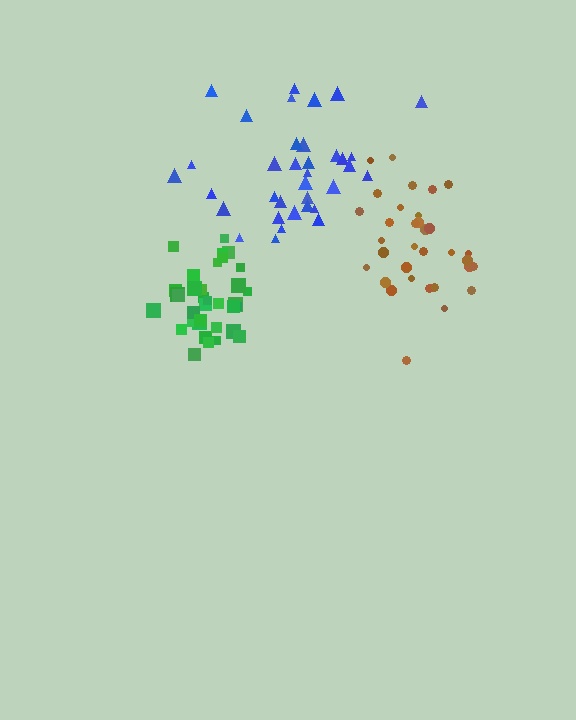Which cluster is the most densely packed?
Green.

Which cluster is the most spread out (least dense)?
Blue.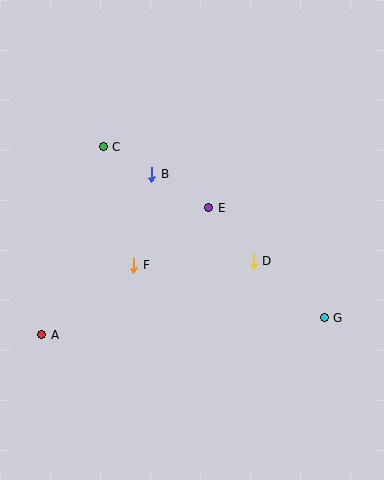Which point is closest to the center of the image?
Point E at (209, 208) is closest to the center.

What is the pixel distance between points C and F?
The distance between C and F is 123 pixels.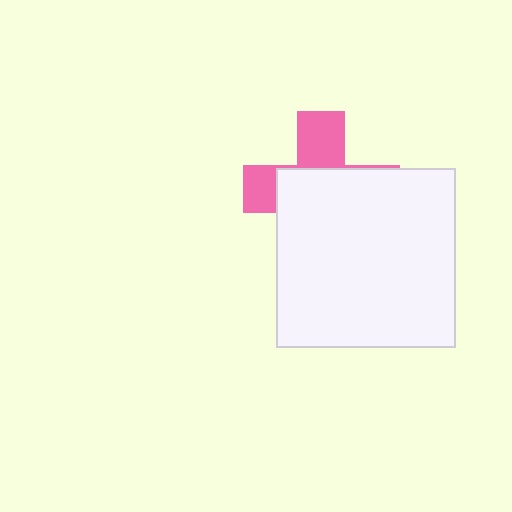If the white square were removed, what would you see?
You would see the complete pink cross.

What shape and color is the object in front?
The object in front is a white square.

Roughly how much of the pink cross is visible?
A small part of it is visible (roughly 35%).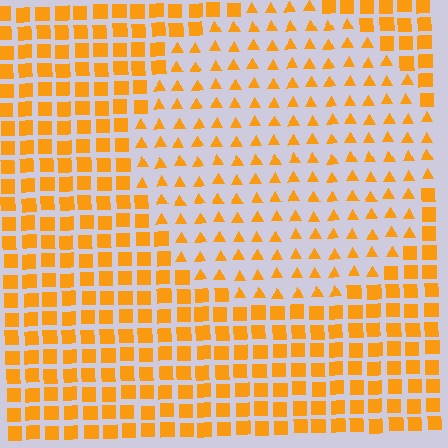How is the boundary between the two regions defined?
The boundary is defined by a change in element shape: triangles inside vs. squares outside. All elements share the same color and spacing.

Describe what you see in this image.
The image is filled with small orange elements arranged in a uniform grid. A circle-shaped region contains triangles, while the surrounding area contains squares. The boundary is defined purely by the change in element shape.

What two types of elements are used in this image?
The image uses triangles inside the circle region and squares outside it.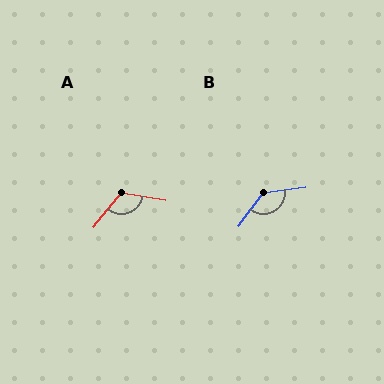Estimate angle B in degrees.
Approximately 134 degrees.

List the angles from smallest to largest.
A (118°), B (134°).